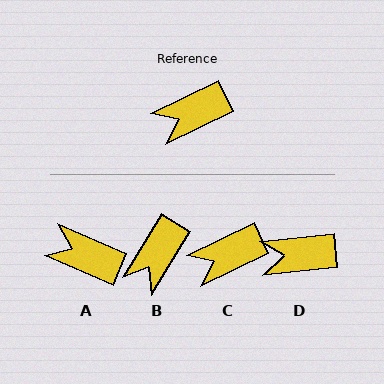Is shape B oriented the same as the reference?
No, it is off by about 33 degrees.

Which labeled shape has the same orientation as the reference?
C.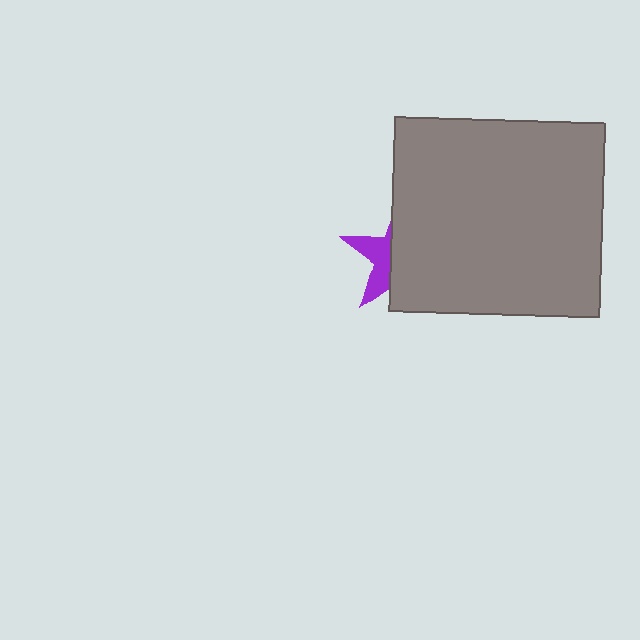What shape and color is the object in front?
The object in front is a gray rectangle.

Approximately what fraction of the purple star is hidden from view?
Roughly 66% of the purple star is hidden behind the gray rectangle.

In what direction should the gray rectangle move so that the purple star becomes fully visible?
The gray rectangle should move right. That is the shortest direction to clear the overlap and leave the purple star fully visible.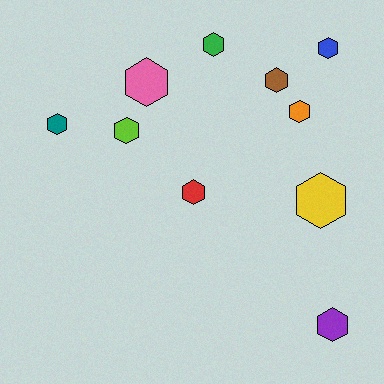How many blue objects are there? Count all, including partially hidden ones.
There is 1 blue object.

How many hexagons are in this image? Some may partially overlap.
There are 10 hexagons.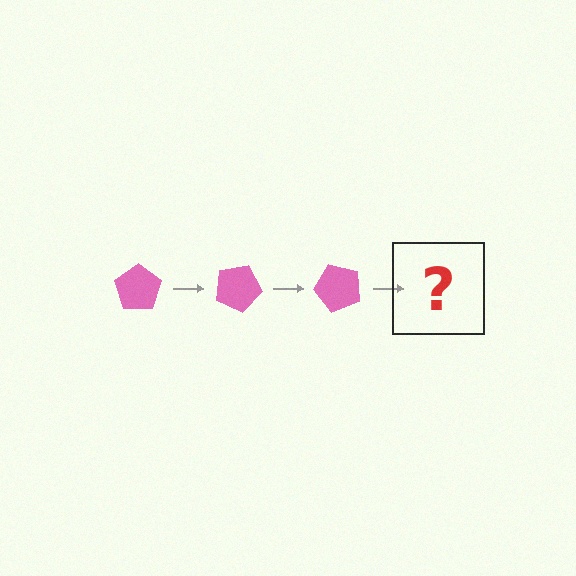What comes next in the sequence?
The next element should be a pink pentagon rotated 75 degrees.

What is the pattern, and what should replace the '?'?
The pattern is that the pentagon rotates 25 degrees each step. The '?' should be a pink pentagon rotated 75 degrees.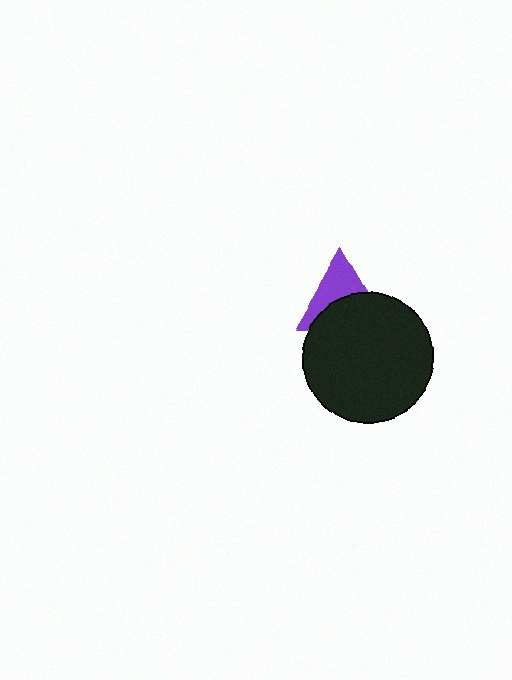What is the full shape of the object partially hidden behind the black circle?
The partially hidden object is a purple triangle.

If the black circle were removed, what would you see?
You would see the complete purple triangle.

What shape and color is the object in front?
The object in front is a black circle.